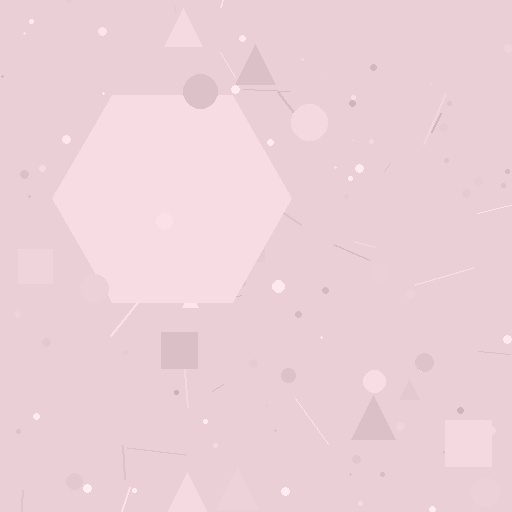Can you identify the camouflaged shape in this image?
The camouflaged shape is a hexagon.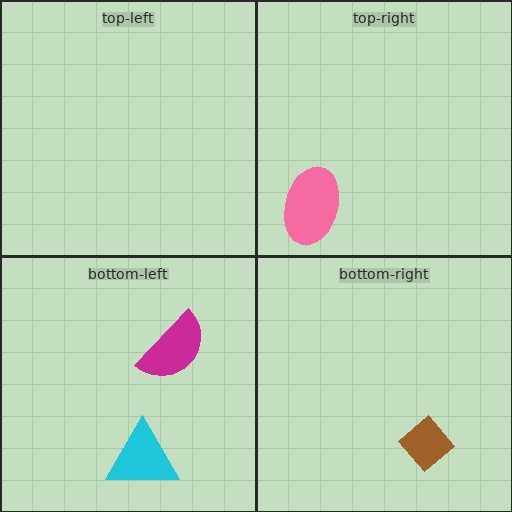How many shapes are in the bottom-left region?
2.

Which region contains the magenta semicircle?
The bottom-left region.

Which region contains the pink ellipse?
The top-right region.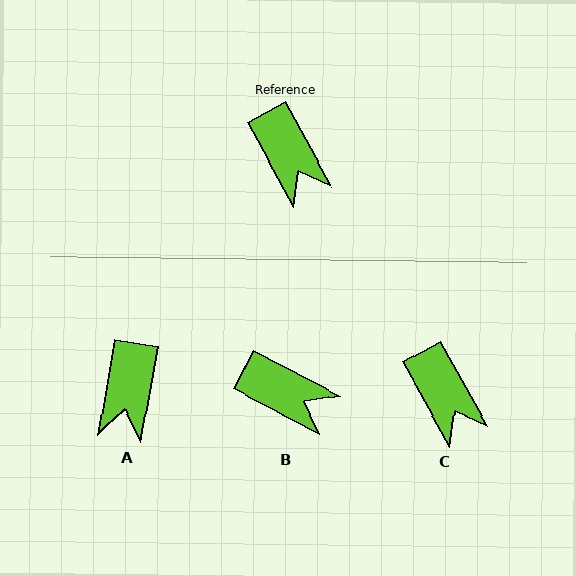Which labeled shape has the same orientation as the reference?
C.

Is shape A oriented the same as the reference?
No, it is off by about 39 degrees.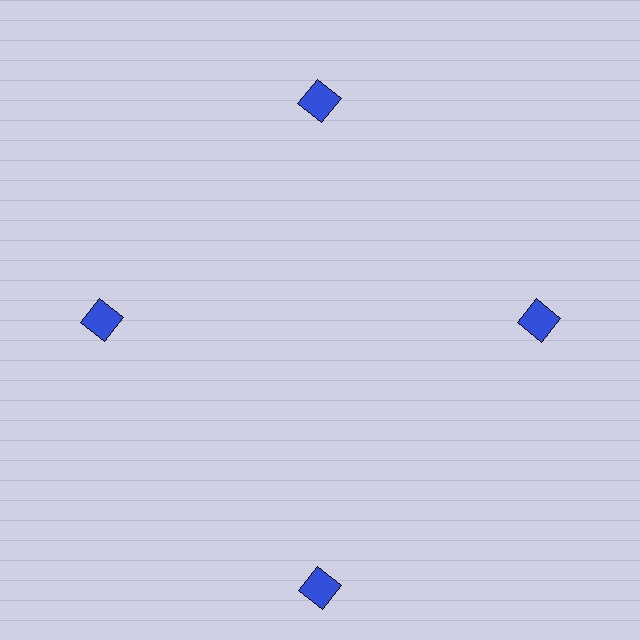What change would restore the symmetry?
The symmetry would be restored by moving it inward, back onto the ring so that all 4 diamonds sit at equal angles and equal distance from the center.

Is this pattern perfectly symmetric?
No. The 4 blue diamonds are arranged in a ring, but one element near the 6 o'clock position is pushed outward from the center, breaking the 4-fold rotational symmetry.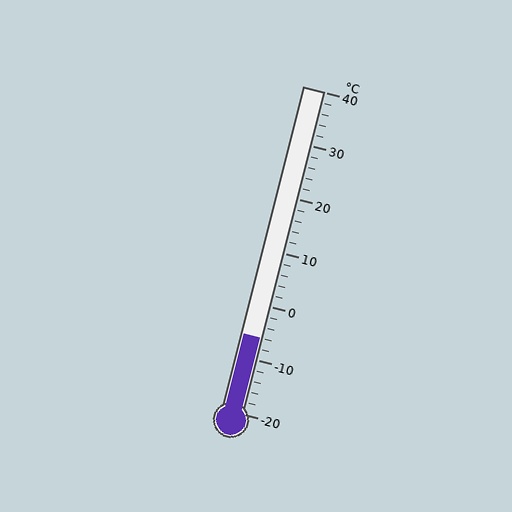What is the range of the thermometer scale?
The thermometer scale ranges from -20°C to 40°C.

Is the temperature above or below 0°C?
The temperature is below 0°C.